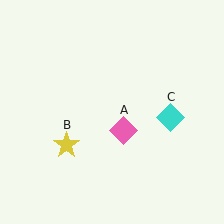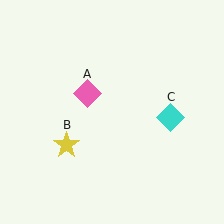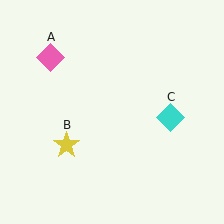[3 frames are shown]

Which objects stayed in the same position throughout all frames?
Yellow star (object B) and cyan diamond (object C) remained stationary.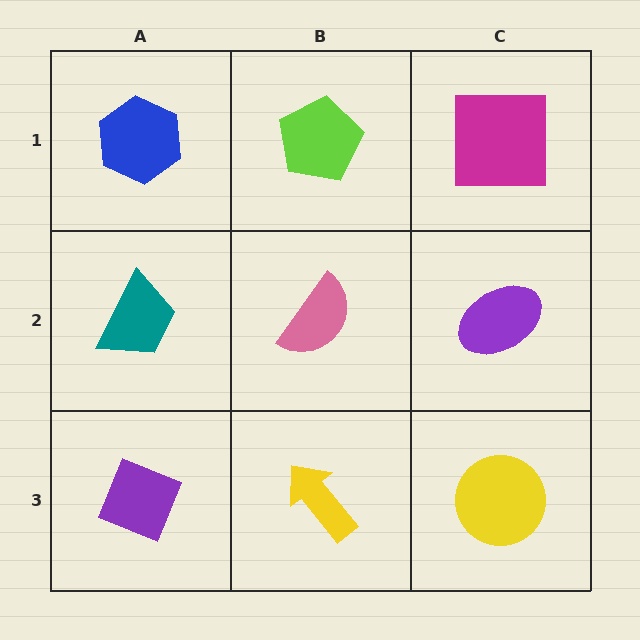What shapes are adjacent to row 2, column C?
A magenta square (row 1, column C), a yellow circle (row 3, column C), a pink semicircle (row 2, column B).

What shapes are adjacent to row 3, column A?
A teal trapezoid (row 2, column A), a yellow arrow (row 3, column B).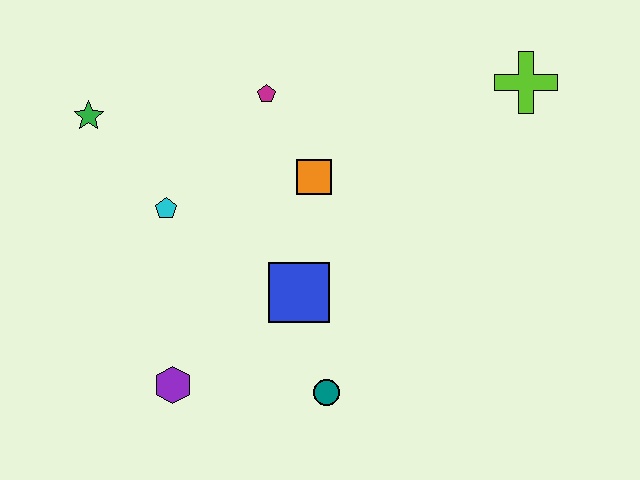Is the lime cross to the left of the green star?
No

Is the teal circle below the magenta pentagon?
Yes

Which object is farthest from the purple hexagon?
The lime cross is farthest from the purple hexagon.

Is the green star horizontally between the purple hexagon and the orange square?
No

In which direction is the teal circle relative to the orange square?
The teal circle is below the orange square.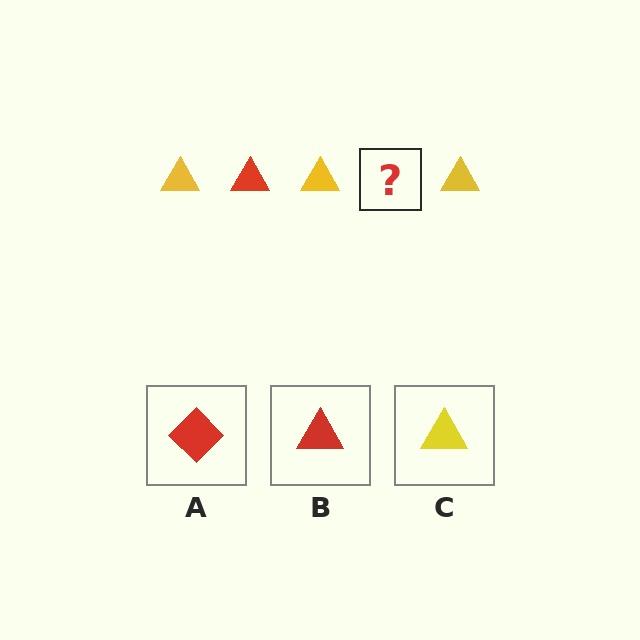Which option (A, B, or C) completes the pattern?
B.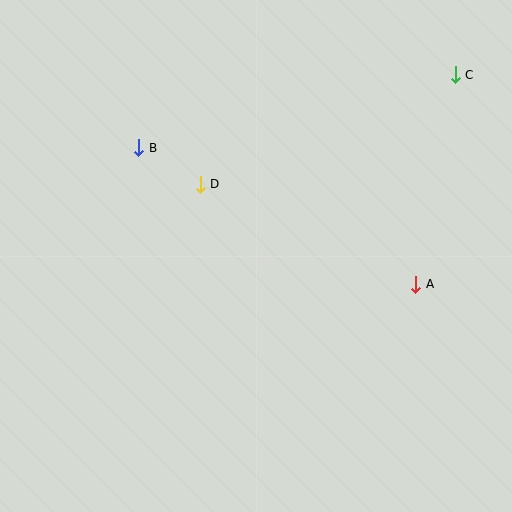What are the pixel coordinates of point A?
Point A is at (416, 284).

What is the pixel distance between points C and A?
The distance between C and A is 213 pixels.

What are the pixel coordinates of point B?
Point B is at (139, 148).